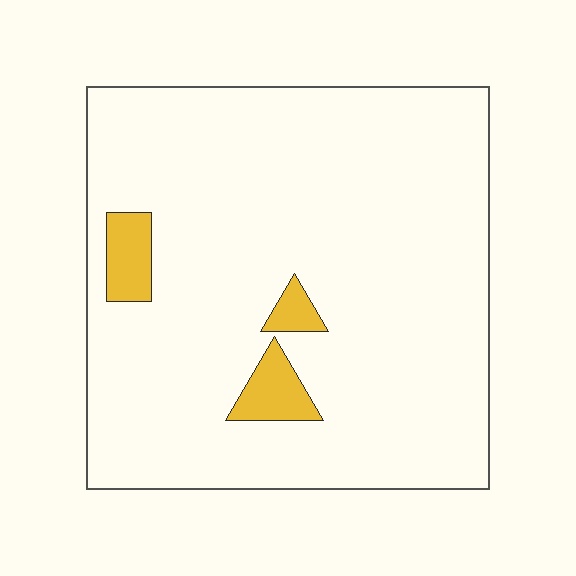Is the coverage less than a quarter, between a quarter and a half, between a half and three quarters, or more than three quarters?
Less than a quarter.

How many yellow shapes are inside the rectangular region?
3.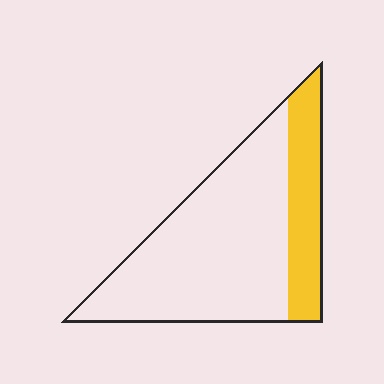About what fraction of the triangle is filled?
About one quarter (1/4).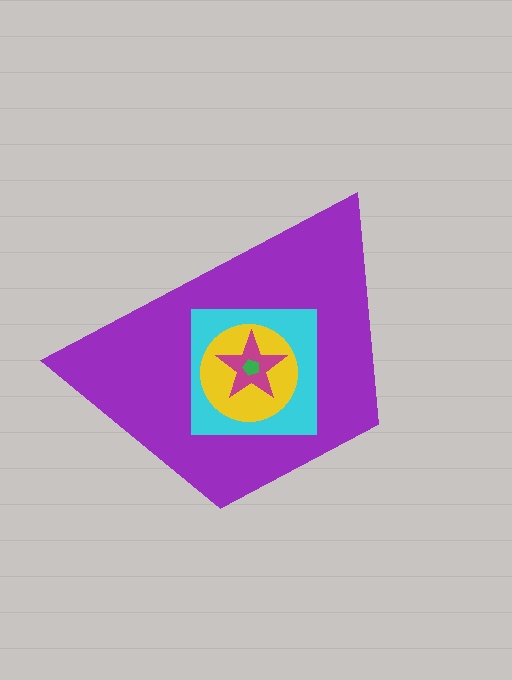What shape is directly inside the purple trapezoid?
The cyan square.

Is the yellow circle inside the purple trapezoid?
Yes.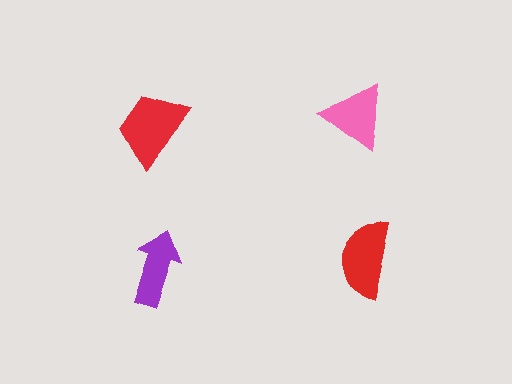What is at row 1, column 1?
A red trapezoid.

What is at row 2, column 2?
A red semicircle.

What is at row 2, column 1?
A purple arrow.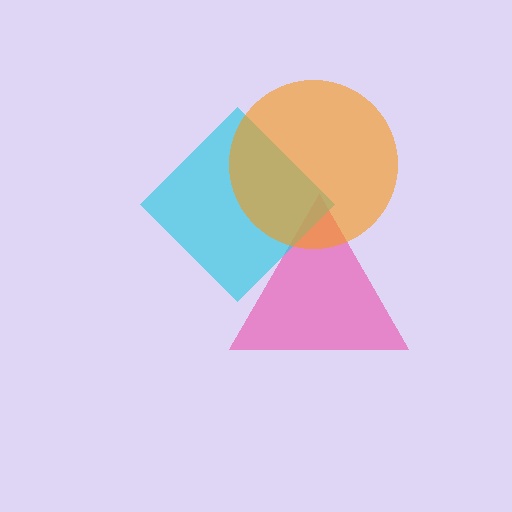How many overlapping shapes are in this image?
There are 3 overlapping shapes in the image.